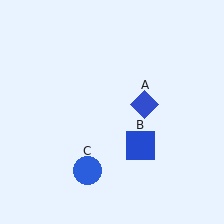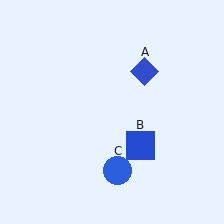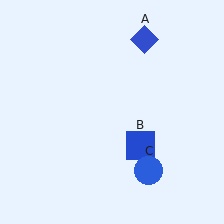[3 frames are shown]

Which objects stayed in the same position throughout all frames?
Blue square (object B) remained stationary.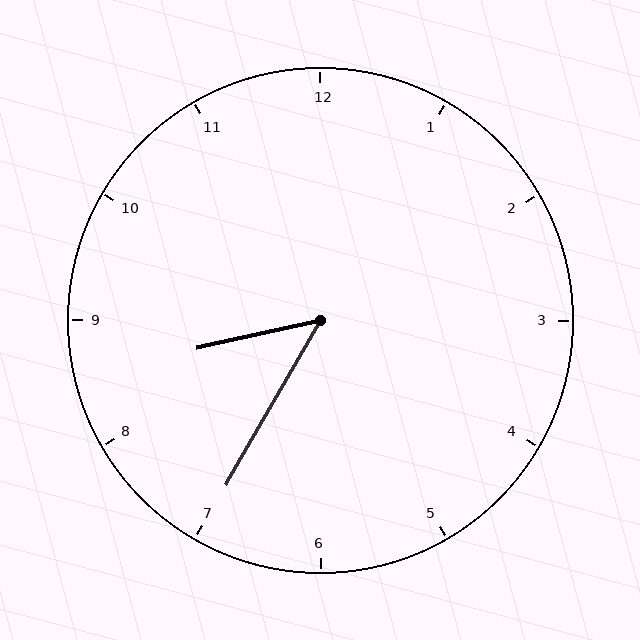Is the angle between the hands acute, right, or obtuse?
It is acute.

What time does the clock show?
8:35.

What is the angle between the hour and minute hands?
Approximately 48 degrees.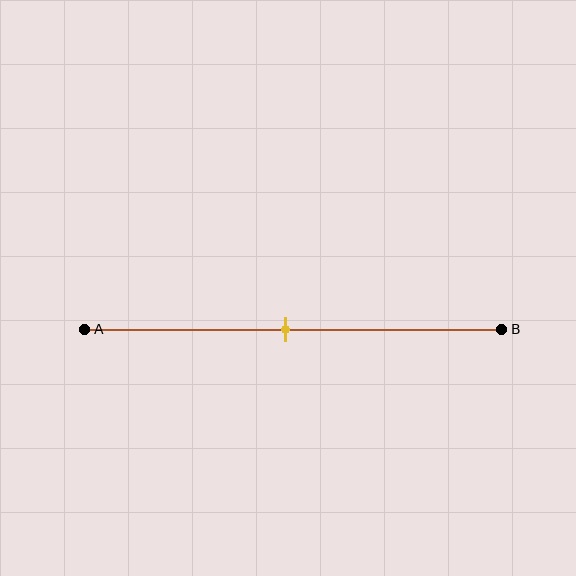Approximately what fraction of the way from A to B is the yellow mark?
The yellow mark is approximately 50% of the way from A to B.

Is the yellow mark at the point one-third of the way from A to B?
No, the mark is at about 50% from A, not at the 33% one-third point.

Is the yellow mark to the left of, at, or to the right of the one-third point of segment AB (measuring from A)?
The yellow mark is to the right of the one-third point of segment AB.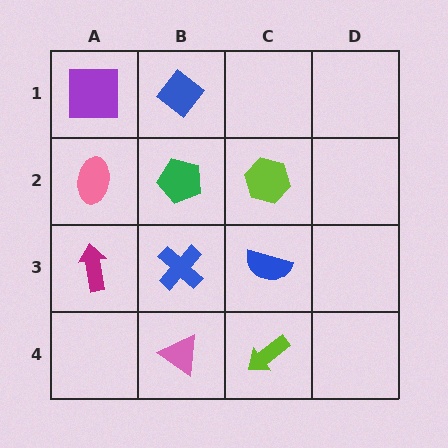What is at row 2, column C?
A lime hexagon.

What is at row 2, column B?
A green pentagon.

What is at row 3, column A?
A magenta arrow.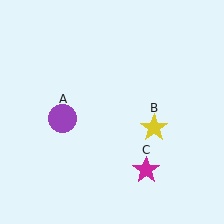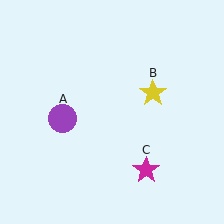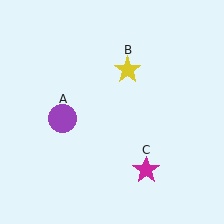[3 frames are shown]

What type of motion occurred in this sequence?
The yellow star (object B) rotated counterclockwise around the center of the scene.